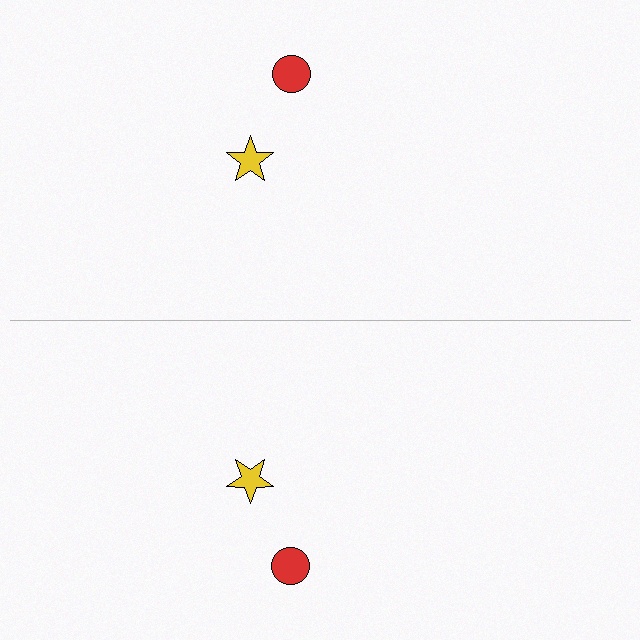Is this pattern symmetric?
Yes, this pattern has bilateral (reflection) symmetry.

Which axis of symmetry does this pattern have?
The pattern has a horizontal axis of symmetry running through the center of the image.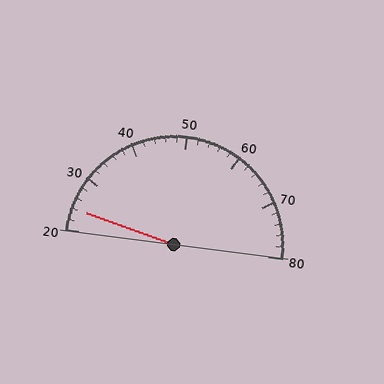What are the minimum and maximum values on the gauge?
The gauge ranges from 20 to 80.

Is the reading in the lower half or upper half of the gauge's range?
The reading is in the lower half of the range (20 to 80).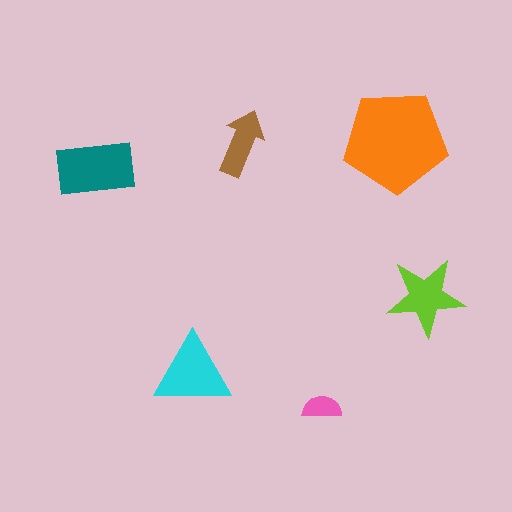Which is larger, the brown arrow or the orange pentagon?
The orange pentagon.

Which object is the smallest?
The pink semicircle.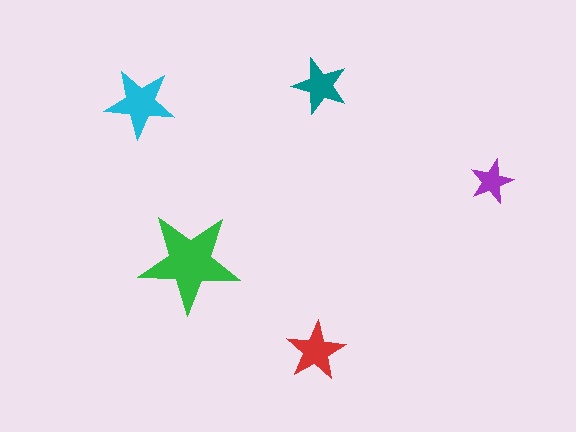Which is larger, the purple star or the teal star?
The teal one.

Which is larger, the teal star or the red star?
The red one.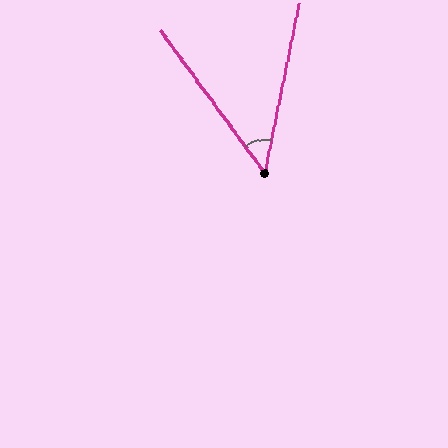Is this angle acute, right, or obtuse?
It is acute.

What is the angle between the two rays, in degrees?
Approximately 48 degrees.